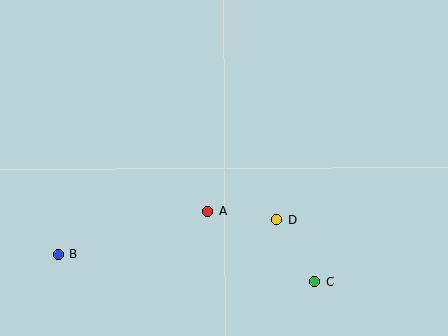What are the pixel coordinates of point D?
Point D is at (277, 220).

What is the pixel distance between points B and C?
The distance between B and C is 257 pixels.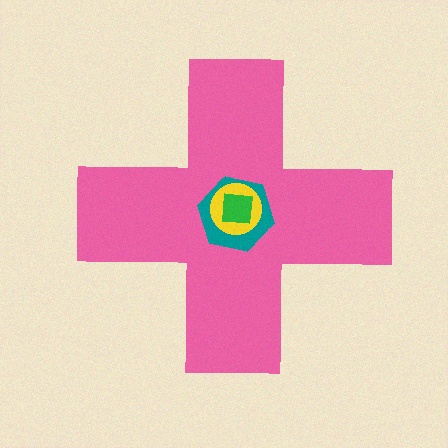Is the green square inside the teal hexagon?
Yes.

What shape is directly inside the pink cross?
The teal hexagon.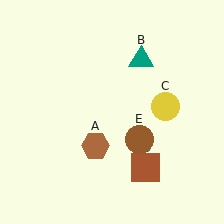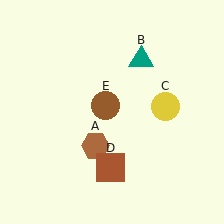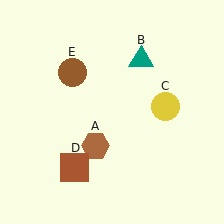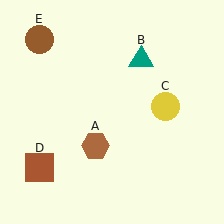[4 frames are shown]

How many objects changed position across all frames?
2 objects changed position: brown square (object D), brown circle (object E).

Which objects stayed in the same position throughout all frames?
Brown hexagon (object A) and teal triangle (object B) and yellow circle (object C) remained stationary.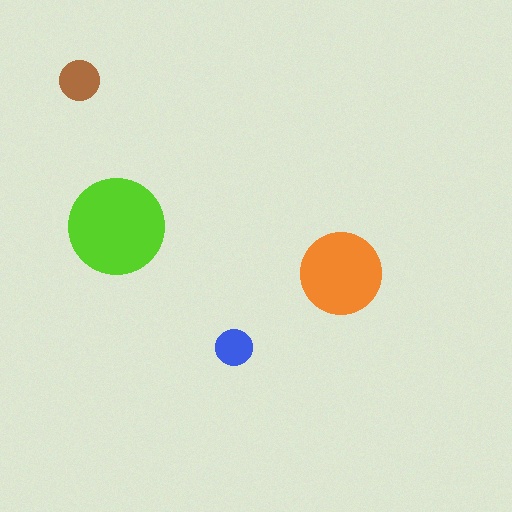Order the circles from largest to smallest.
the lime one, the orange one, the brown one, the blue one.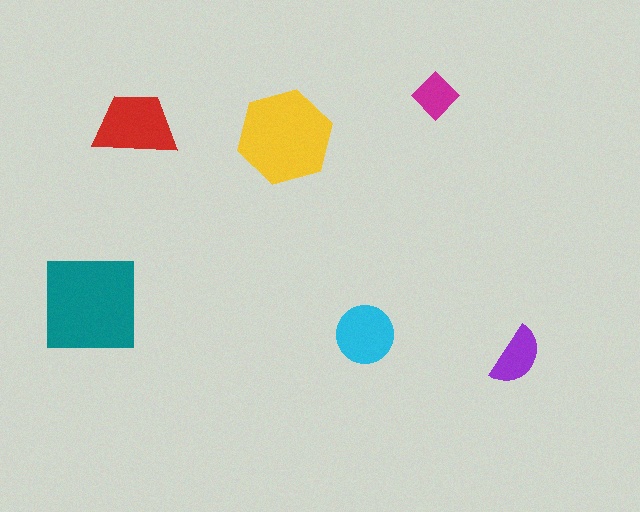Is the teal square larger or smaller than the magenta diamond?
Larger.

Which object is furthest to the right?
The purple semicircle is rightmost.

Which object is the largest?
The teal square.